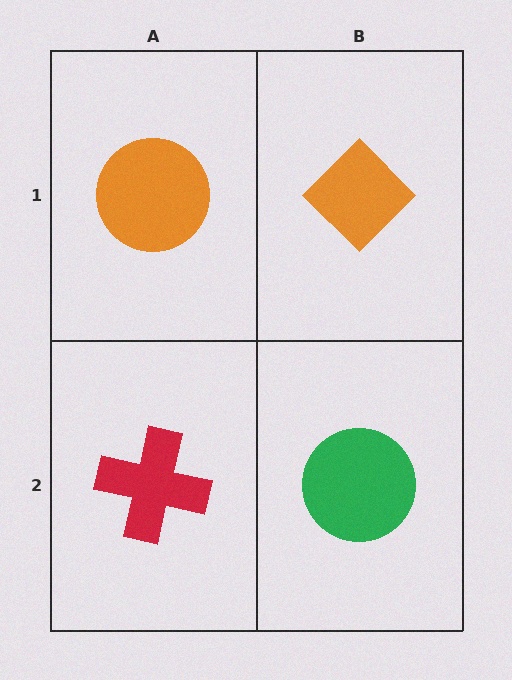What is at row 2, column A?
A red cross.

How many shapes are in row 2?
2 shapes.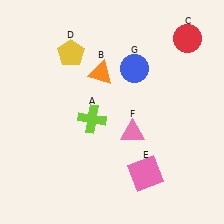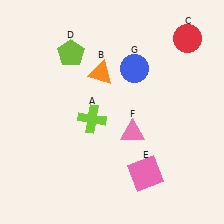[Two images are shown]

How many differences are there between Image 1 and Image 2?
There is 1 difference between the two images.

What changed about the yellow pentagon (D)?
In Image 1, D is yellow. In Image 2, it changed to lime.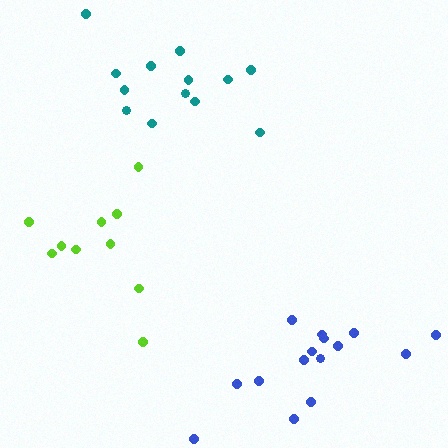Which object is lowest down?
The blue cluster is bottommost.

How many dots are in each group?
Group 1: 10 dots, Group 2: 15 dots, Group 3: 13 dots (38 total).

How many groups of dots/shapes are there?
There are 3 groups.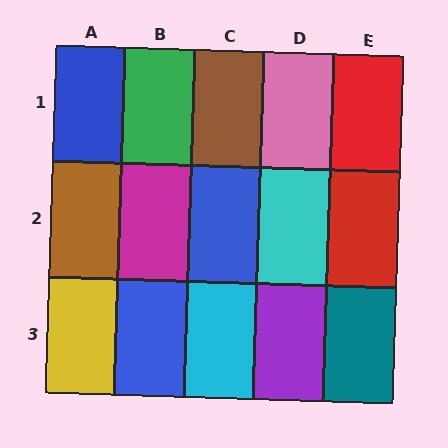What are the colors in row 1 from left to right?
Blue, green, brown, pink, red.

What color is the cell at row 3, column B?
Blue.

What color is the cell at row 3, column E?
Teal.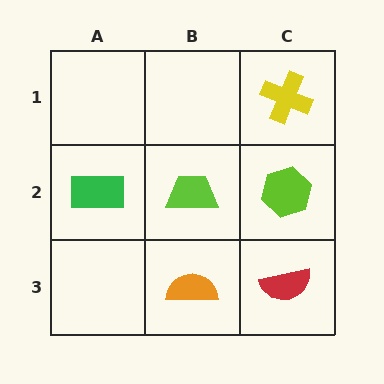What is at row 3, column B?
An orange semicircle.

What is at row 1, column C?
A yellow cross.